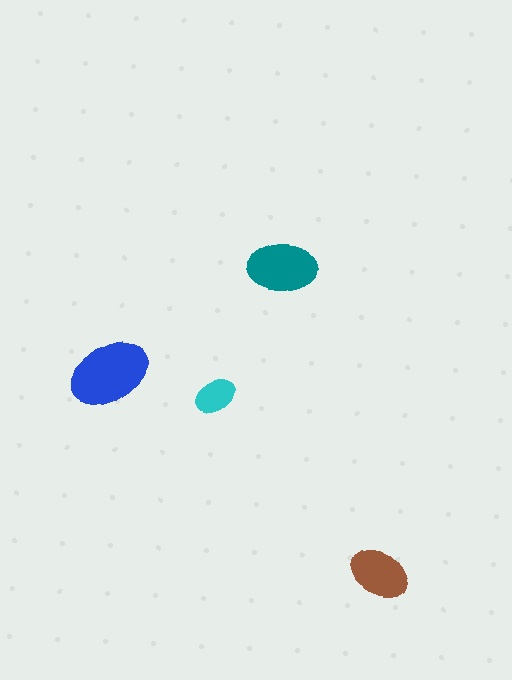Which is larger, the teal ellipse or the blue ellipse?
The blue one.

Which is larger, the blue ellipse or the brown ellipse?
The blue one.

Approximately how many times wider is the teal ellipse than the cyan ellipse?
About 1.5 times wider.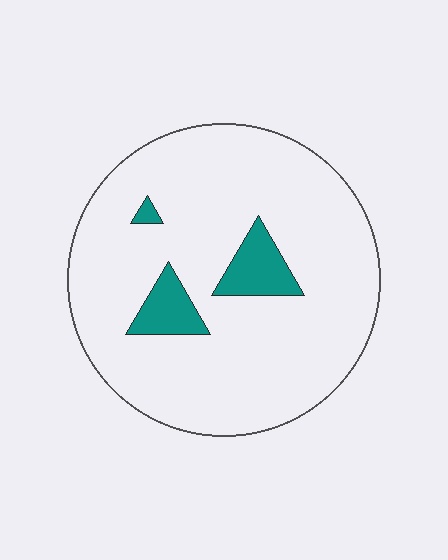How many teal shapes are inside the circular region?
3.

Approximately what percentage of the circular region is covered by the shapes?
Approximately 10%.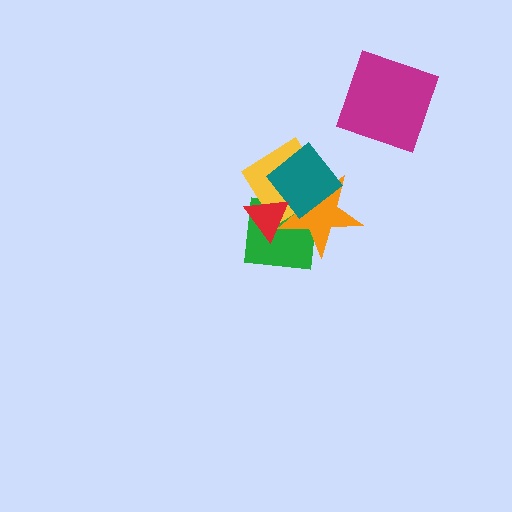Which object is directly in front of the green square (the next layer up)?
The orange star is directly in front of the green square.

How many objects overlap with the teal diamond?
2 objects overlap with the teal diamond.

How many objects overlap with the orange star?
4 objects overlap with the orange star.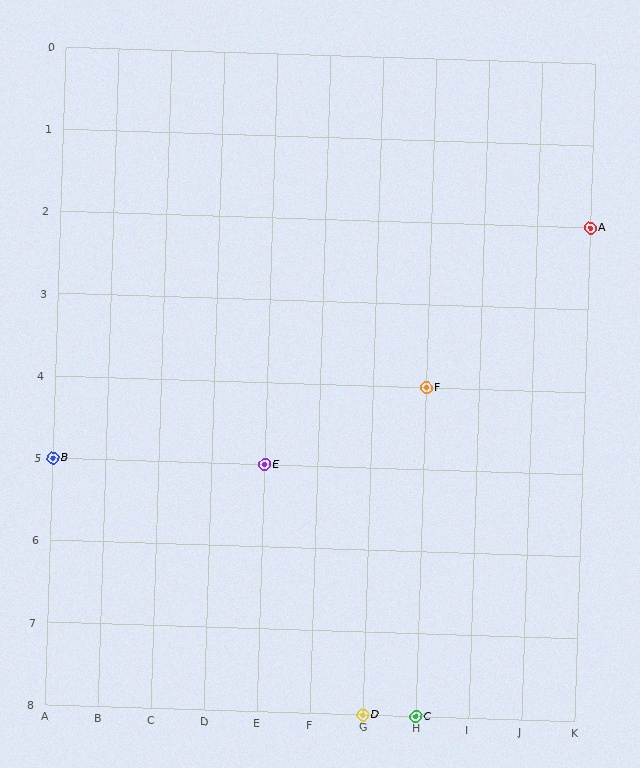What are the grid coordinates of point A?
Point A is at grid coordinates (K, 2).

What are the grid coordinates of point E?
Point E is at grid coordinates (E, 5).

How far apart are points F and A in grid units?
Points F and A are 3 columns and 2 rows apart (about 3.6 grid units diagonally).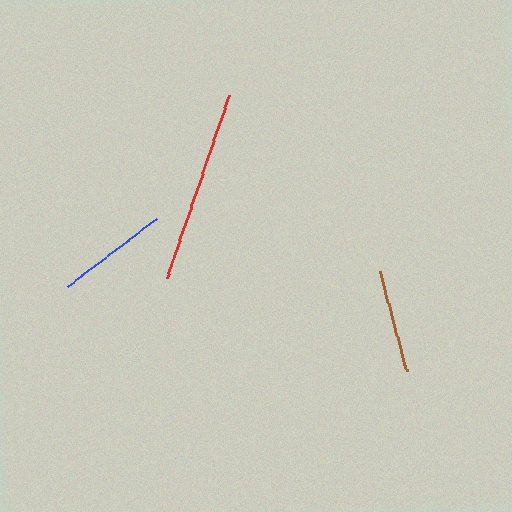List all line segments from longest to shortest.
From longest to shortest: red, blue, brown.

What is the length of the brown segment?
The brown segment is approximately 103 pixels long.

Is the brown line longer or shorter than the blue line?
The blue line is longer than the brown line.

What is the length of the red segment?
The red segment is approximately 193 pixels long.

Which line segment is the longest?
The red line is the longest at approximately 193 pixels.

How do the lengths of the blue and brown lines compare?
The blue and brown lines are approximately the same length.